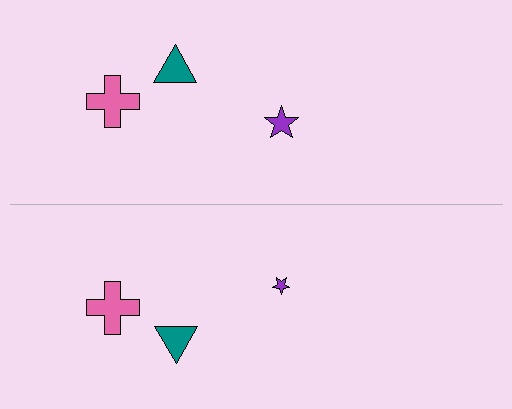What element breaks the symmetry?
The purple star on the bottom side has a different size than its mirror counterpart.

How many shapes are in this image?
There are 6 shapes in this image.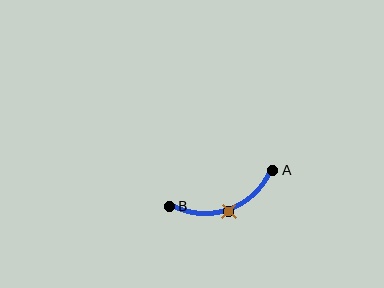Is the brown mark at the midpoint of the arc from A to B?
Yes. The brown mark lies on the arc at equal arc-length from both A and B — it is the arc midpoint.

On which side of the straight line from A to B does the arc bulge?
The arc bulges below the straight line connecting A and B.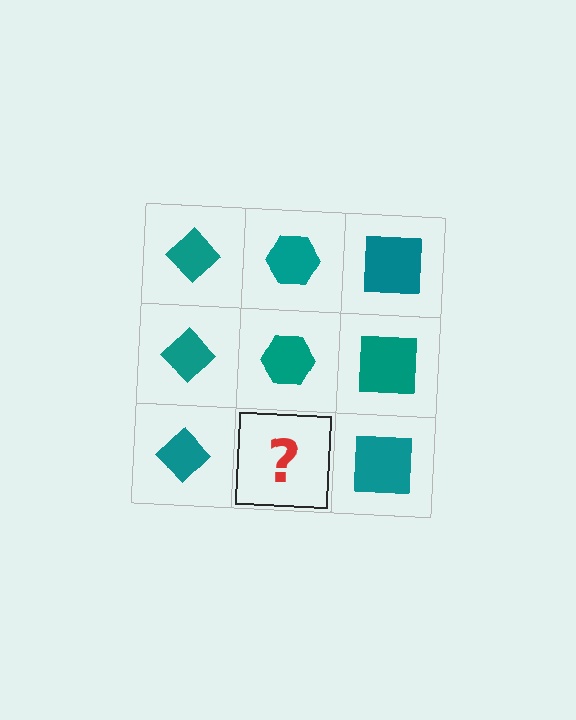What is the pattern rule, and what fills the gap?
The rule is that each column has a consistent shape. The gap should be filled with a teal hexagon.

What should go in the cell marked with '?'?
The missing cell should contain a teal hexagon.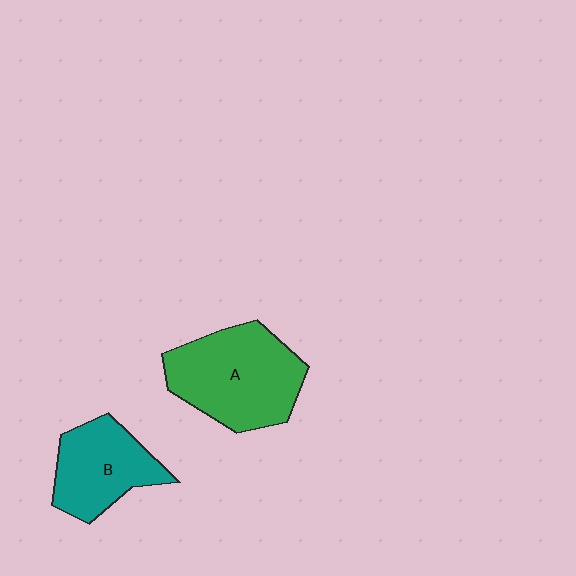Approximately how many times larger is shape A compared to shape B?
Approximately 1.4 times.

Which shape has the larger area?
Shape A (green).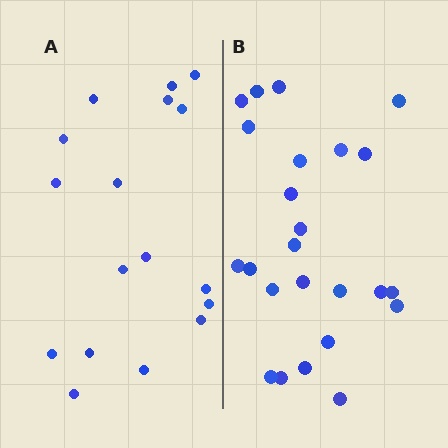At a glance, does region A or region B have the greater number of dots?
Region B (the right region) has more dots.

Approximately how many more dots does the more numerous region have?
Region B has roughly 8 or so more dots than region A.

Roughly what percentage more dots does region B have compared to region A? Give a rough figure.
About 40% more.